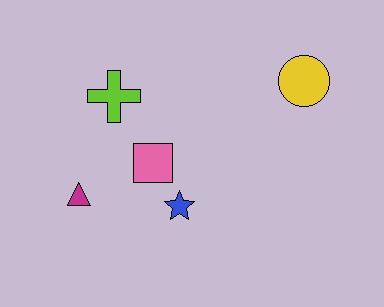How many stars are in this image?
There is 1 star.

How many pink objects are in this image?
There is 1 pink object.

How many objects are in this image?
There are 5 objects.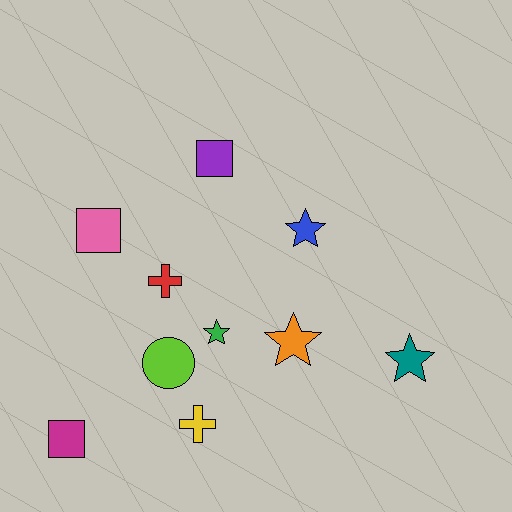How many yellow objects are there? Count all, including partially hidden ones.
There is 1 yellow object.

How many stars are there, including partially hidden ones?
There are 4 stars.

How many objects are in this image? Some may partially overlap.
There are 10 objects.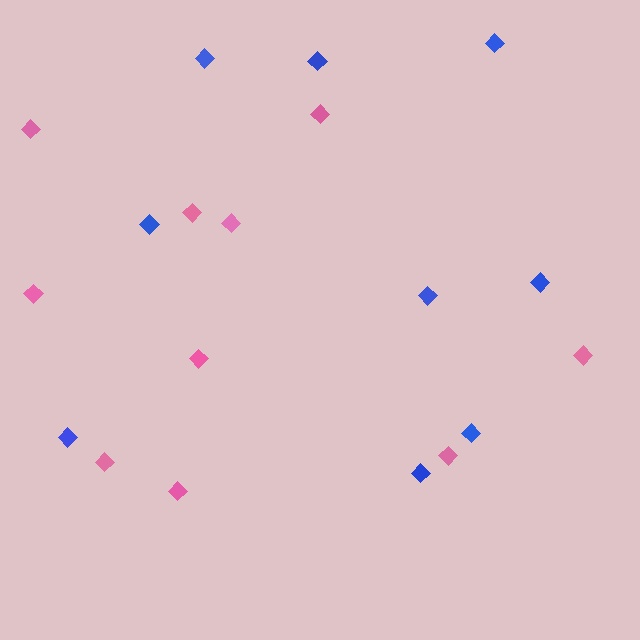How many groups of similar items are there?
There are 2 groups: one group of blue diamonds (9) and one group of pink diamonds (10).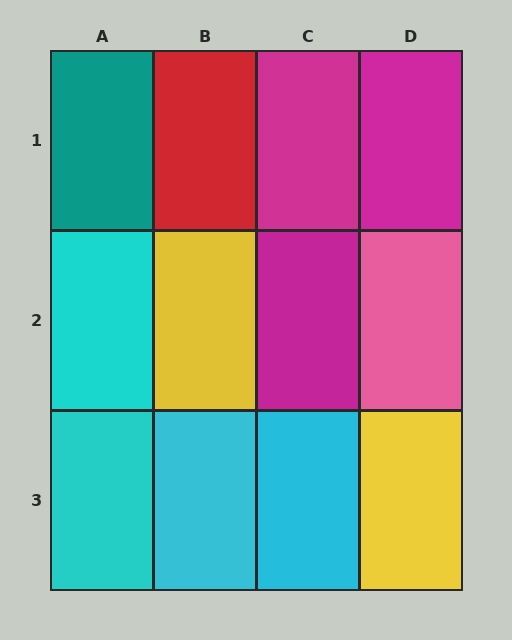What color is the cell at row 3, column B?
Cyan.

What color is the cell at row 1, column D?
Magenta.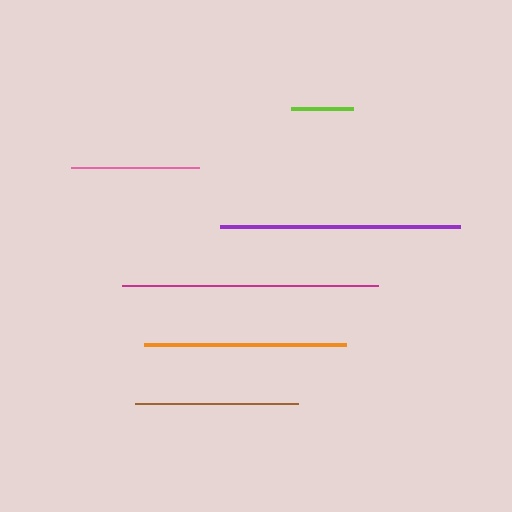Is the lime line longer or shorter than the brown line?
The brown line is longer than the lime line.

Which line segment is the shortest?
The lime line is the shortest at approximately 62 pixels.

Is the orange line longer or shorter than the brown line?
The orange line is longer than the brown line.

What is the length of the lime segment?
The lime segment is approximately 62 pixels long.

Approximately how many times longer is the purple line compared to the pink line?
The purple line is approximately 1.9 times the length of the pink line.